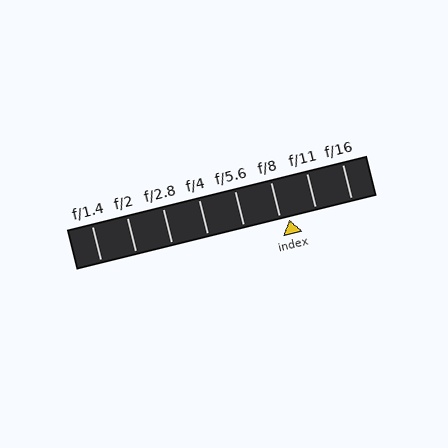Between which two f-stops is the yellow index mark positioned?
The index mark is between f/8 and f/11.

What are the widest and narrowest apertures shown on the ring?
The widest aperture shown is f/1.4 and the narrowest is f/16.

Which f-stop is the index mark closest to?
The index mark is closest to f/8.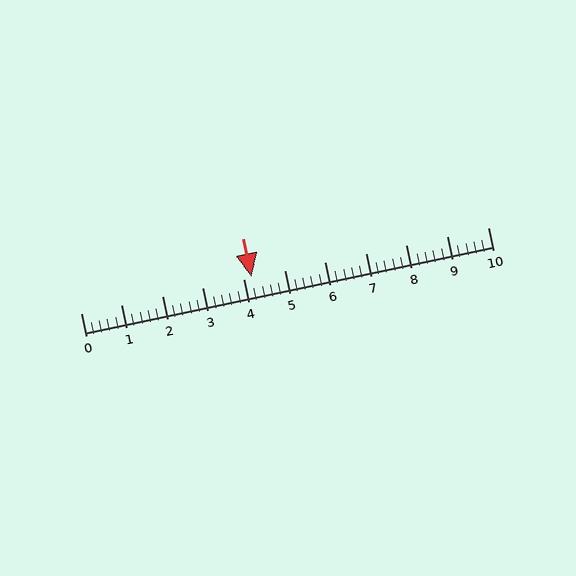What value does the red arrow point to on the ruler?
The red arrow points to approximately 4.2.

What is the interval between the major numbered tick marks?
The major tick marks are spaced 1 units apart.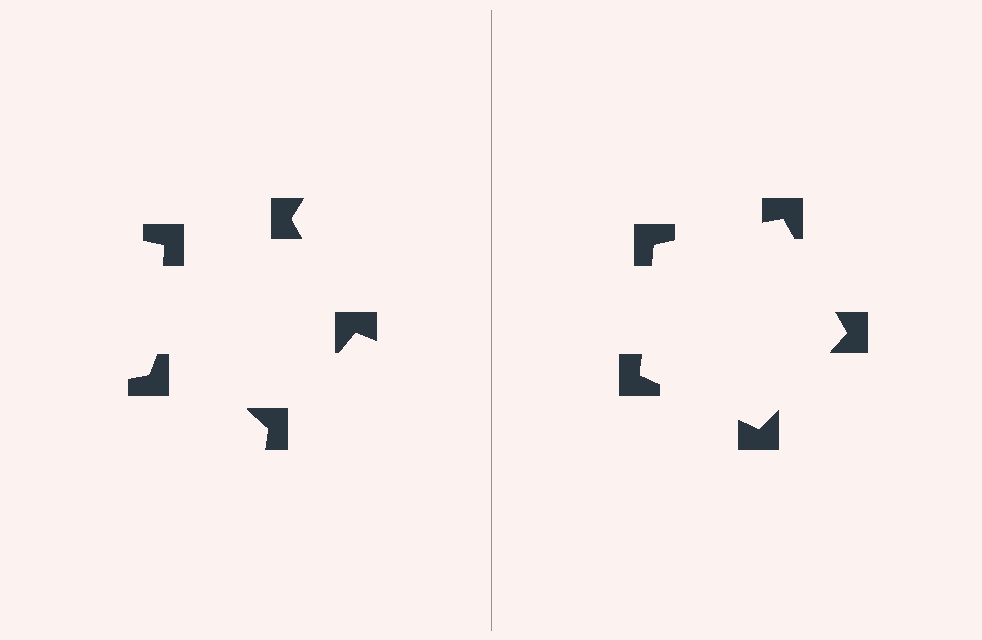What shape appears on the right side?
An illusory pentagon.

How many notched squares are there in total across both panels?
10 — 5 on each side.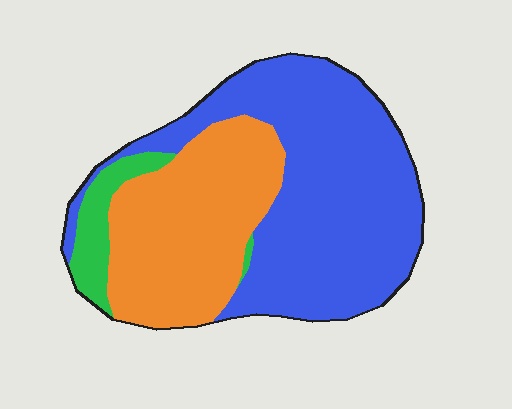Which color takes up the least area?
Green, at roughly 10%.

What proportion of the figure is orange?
Orange covers roughly 35% of the figure.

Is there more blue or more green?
Blue.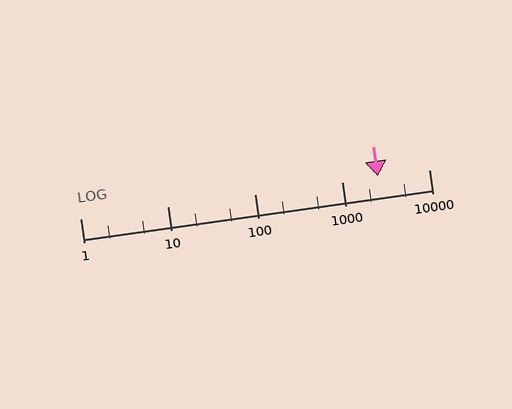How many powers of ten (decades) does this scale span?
The scale spans 4 decades, from 1 to 10000.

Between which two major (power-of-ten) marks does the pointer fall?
The pointer is between 1000 and 10000.